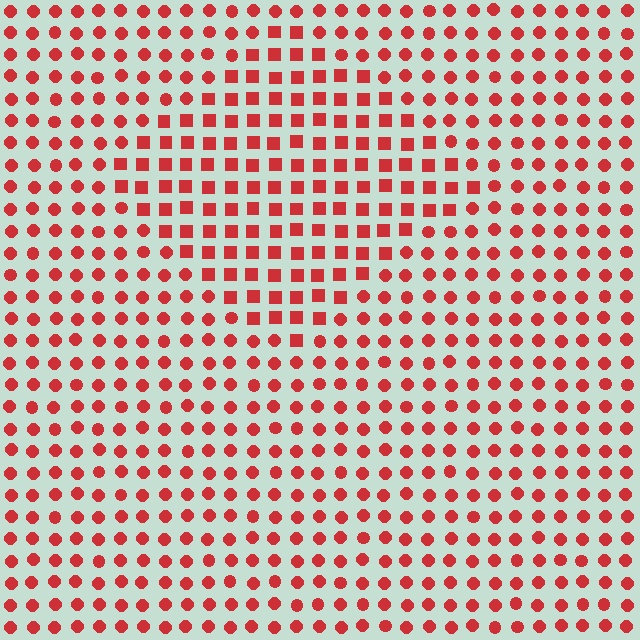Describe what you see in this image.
The image is filled with small red elements arranged in a uniform grid. A diamond-shaped region contains squares, while the surrounding area contains circles. The boundary is defined purely by the change in element shape.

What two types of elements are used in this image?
The image uses squares inside the diamond region and circles outside it.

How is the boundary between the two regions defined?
The boundary is defined by a change in element shape: squares inside vs. circles outside. All elements share the same color and spacing.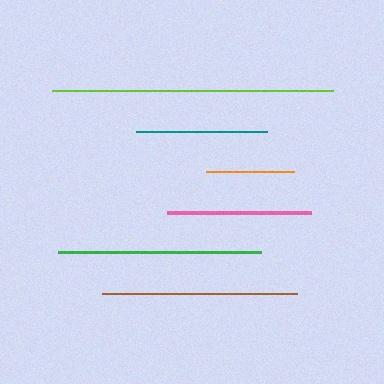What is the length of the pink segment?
The pink segment is approximately 144 pixels long.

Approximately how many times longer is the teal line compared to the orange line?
The teal line is approximately 1.5 times the length of the orange line.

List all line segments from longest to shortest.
From longest to shortest: lime, green, brown, pink, teal, orange.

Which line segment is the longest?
The lime line is the longest at approximately 282 pixels.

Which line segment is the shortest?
The orange line is the shortest at approximately 88 pixels.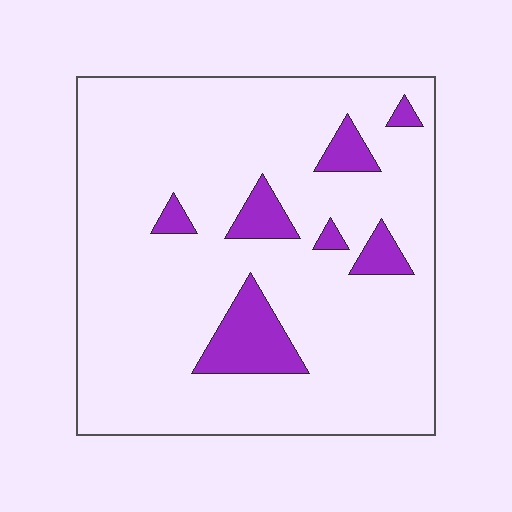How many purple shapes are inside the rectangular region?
7.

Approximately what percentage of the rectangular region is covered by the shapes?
Approximately 10%.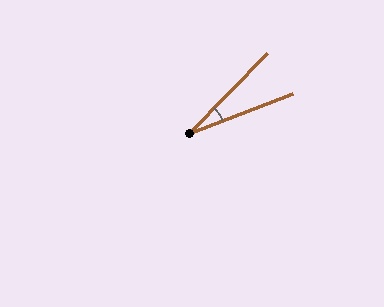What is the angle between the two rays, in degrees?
Approximately 25 degrees.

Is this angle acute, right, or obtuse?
It is acute.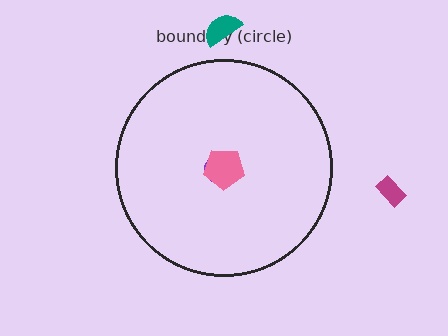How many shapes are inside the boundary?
2 inside, 2 outside.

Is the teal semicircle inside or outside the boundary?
Outside.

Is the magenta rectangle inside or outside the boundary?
Outside.